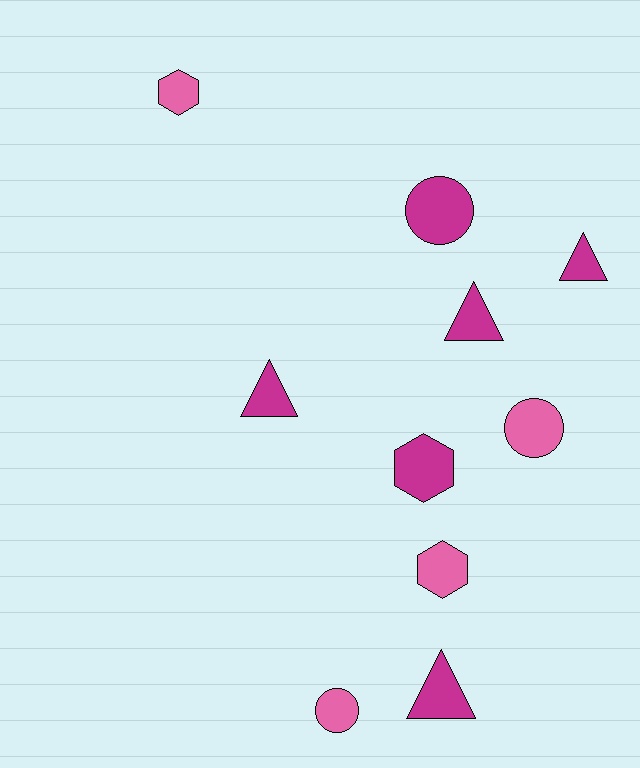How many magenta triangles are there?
There are 4 magenta triangles.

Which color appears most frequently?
Magenta, with 6 objects.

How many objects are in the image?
There are 10 objects.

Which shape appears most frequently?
Triangle, with 4 objects.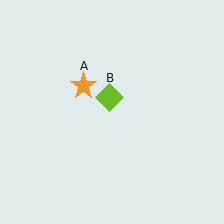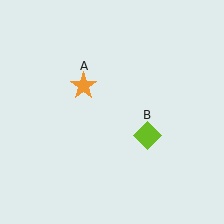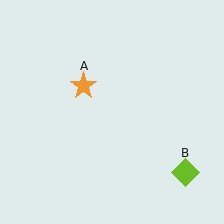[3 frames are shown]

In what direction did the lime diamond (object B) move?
The lime diamond (object B) moved down and to the right.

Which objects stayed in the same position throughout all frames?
Orange star (object A) remained stationary.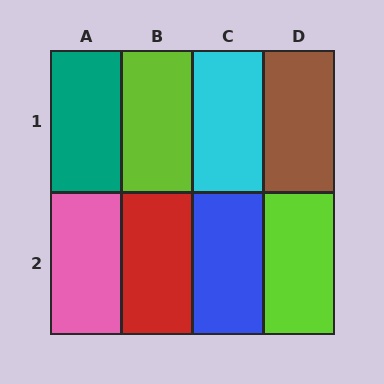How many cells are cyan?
1 cell is cyan.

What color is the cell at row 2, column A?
Pink.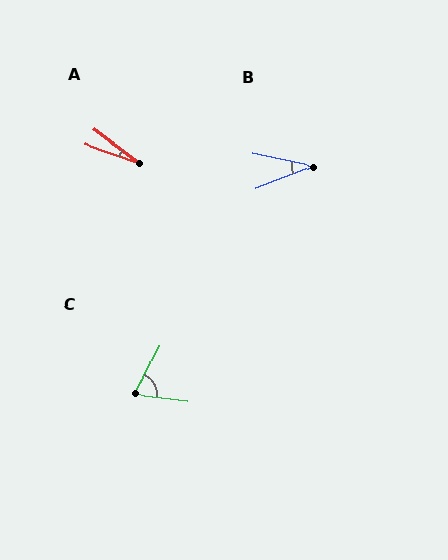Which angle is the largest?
C, at approximately 71 degrees.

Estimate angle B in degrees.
Approximately 32 degrees.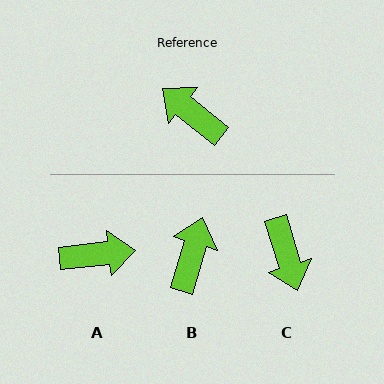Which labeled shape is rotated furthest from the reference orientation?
C, about 146 degrees away.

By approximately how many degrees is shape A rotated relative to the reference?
Approximately 135 degrees clockwise.